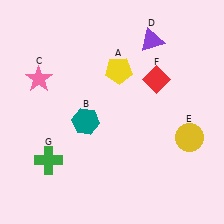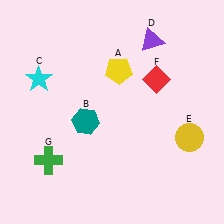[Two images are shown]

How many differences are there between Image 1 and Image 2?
There is 1 difference between the two images.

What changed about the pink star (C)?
In Image 1, C is pink. In Image 2, it changed to cyan.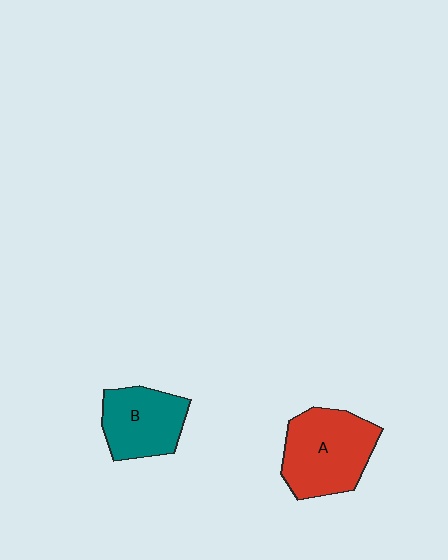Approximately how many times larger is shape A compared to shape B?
Approximately 1.3 times.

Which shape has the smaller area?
Shape B (teal).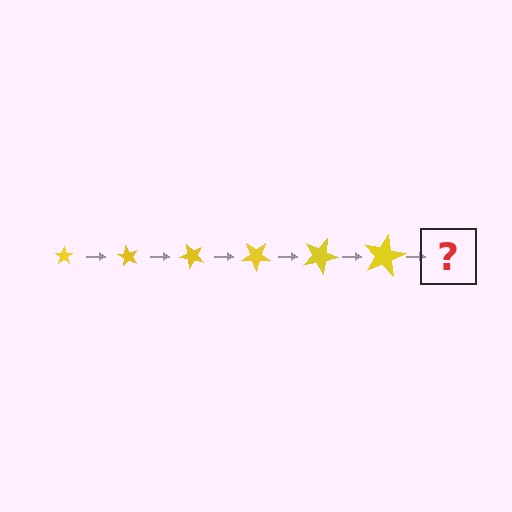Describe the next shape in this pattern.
It should be a star, larger than the previous one and rotated 360 degrees from the start.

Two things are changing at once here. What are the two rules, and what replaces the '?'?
The two rules are that the star grows larger each step and it rotates 60 degrees each step. The '?' should be a star, larger than the previous one and rotated 360 degrees from the start.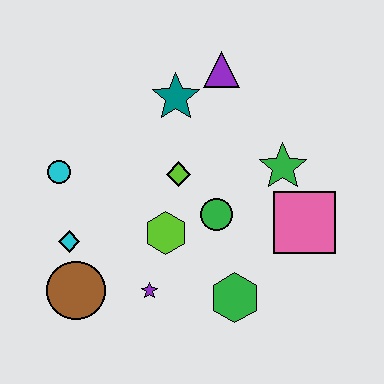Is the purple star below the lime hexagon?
Yes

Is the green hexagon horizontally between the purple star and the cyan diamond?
No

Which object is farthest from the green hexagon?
The purple triangle is farthest from the green hexagon.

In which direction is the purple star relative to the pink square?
The purple star is to the left of the pink square.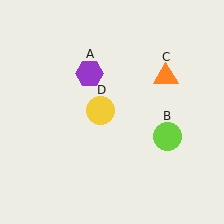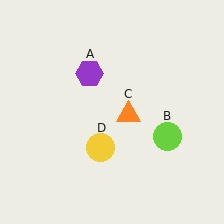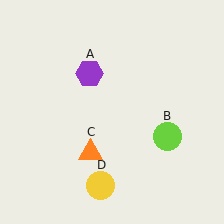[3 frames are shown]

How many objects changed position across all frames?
2 objects changed position: orange triangle (object C), yellow circle (object D).